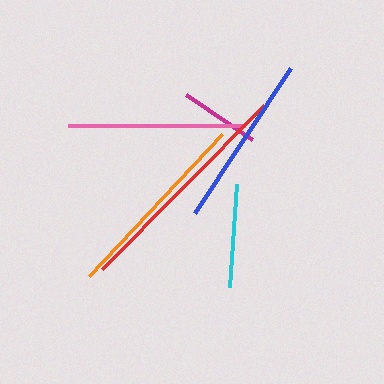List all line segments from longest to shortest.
From longest to shortest: red, orange, pink, blue, cyan, magenta.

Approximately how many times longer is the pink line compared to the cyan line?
The pink line is approximately 1.7 times the length of the cyan line.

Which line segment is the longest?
The red line is the longest at approximately 230 pixels.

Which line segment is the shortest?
The magenta line is the shortest at approximately 79 pixels.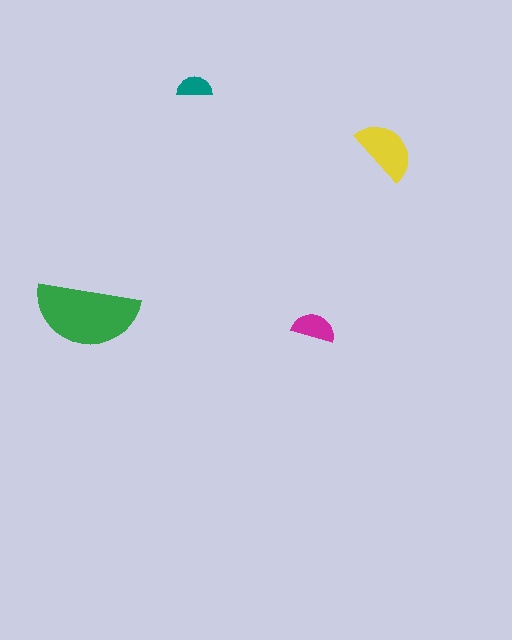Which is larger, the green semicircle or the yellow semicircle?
The green one.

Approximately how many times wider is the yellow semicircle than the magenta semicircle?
About 1.5 times wider.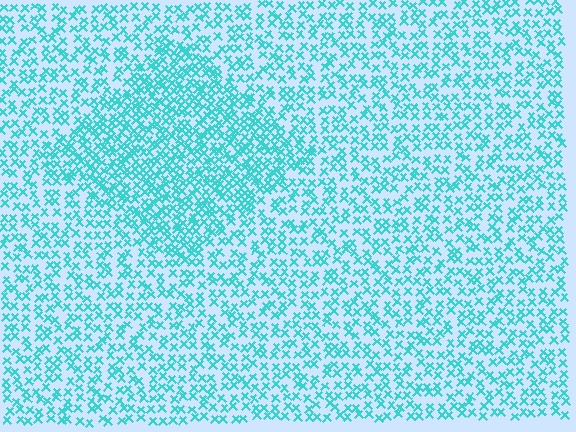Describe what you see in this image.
The image contains small cyan elements arranged at two different densities. A diamond-shaped region is visible where the elements are more densely packed than the surrounding area.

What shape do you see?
I see a diamond.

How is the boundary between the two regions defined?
The boundary is defined by a change in element density (approximately 1.8x ratio). All elements are the same color, size, and shape.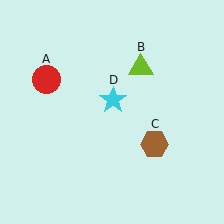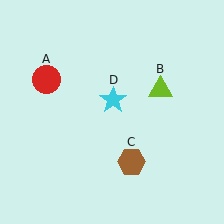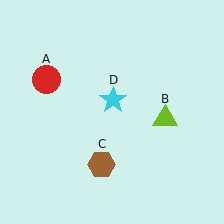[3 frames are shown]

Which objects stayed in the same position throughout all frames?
Red circle (object A) and cyan star (object D) remained stationary.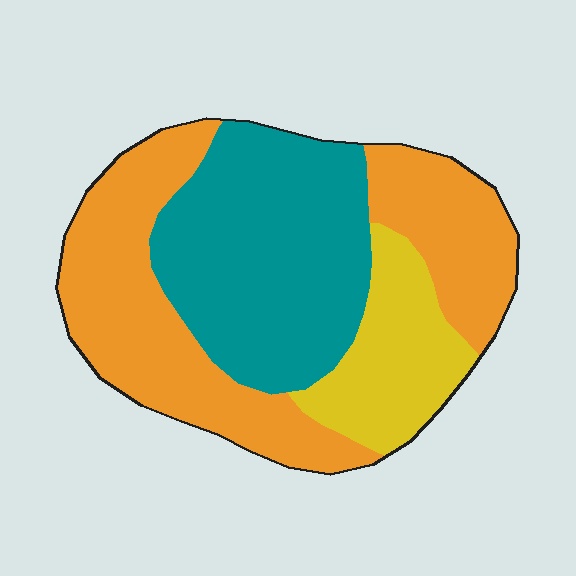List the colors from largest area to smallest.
From largest to smallest: orange, teal, yellow.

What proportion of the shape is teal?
Teal covers around 35% of the shape.